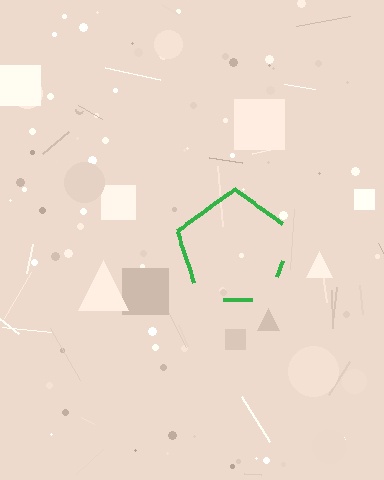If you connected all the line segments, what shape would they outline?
They would outline a pentagon.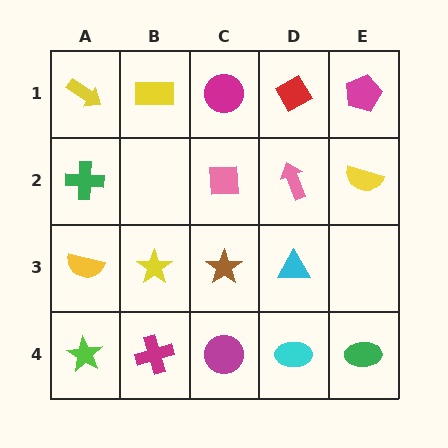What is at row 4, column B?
A magenta cross.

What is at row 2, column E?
A yellow semicircle.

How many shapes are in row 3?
4 shapes.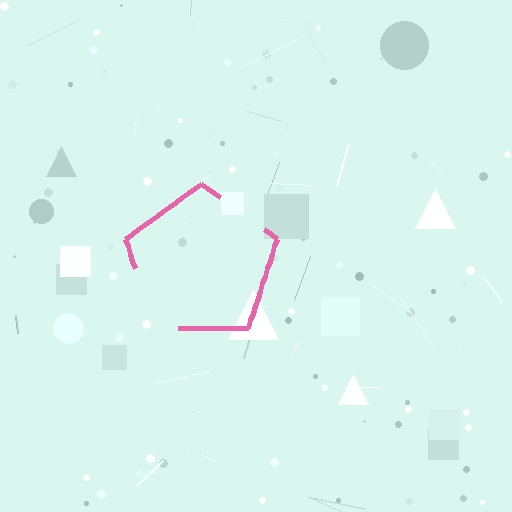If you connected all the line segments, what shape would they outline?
They would outline a pentagon.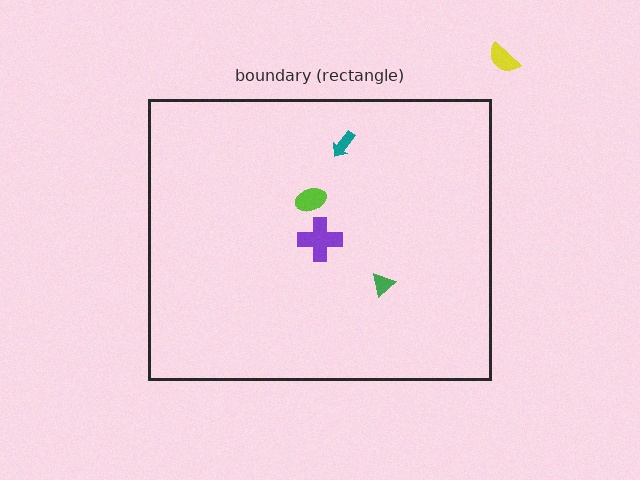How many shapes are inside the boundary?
4 inside, 1 outside.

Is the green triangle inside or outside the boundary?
Inside.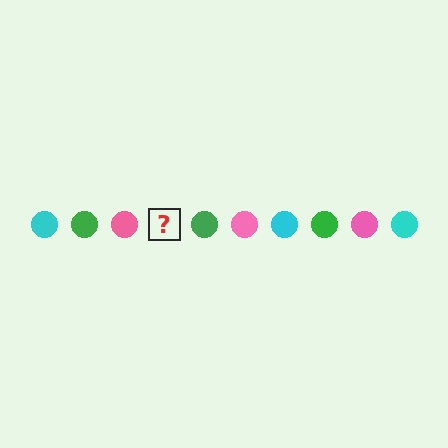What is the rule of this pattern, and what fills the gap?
The rule is that the pattern cycles through cyan, green, pink circles. The gap should be filled with a cyan circle.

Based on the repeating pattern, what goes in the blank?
The blank should be a cyan circle.